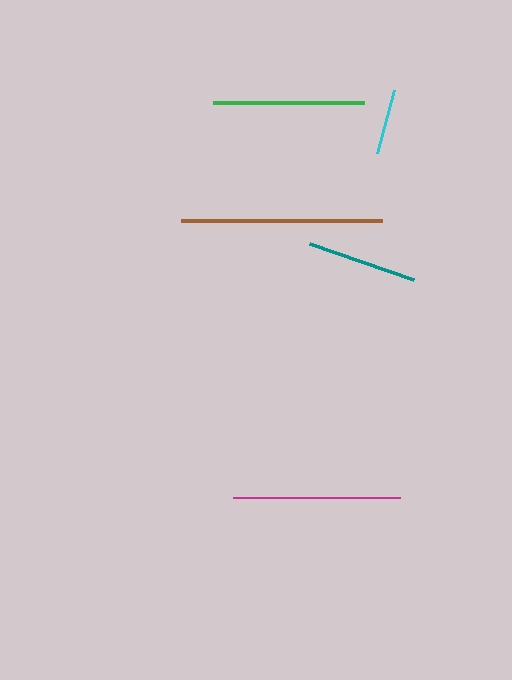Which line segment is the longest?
The brown line is the longest at approximately 201 pixels.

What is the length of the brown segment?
The brown segment is approximately 201 pixels long.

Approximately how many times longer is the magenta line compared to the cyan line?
The magenta line is approximately 2.6 times the length of the cyan line.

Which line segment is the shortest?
The cyan line is the shortest at approximately 65 pixels.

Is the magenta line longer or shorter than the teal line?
The magenta line is longer than the teal line.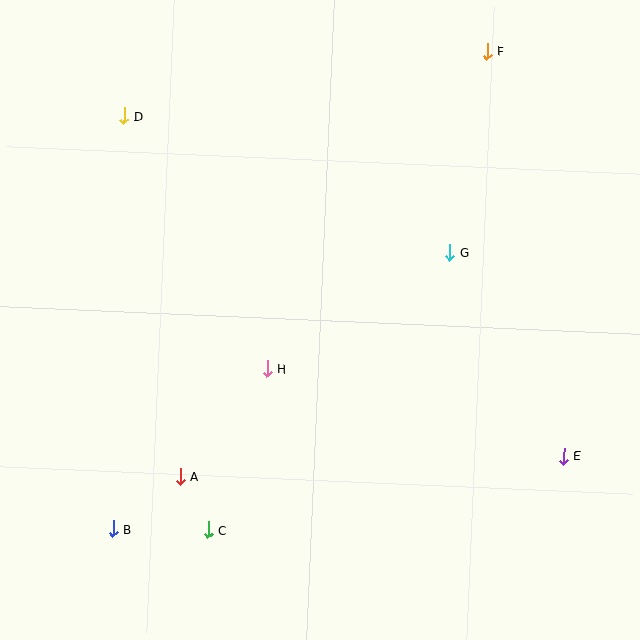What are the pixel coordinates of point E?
Point E is at (564, 456).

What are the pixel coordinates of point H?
Point H is at (267, 368).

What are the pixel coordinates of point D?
Point D is at (124, 116).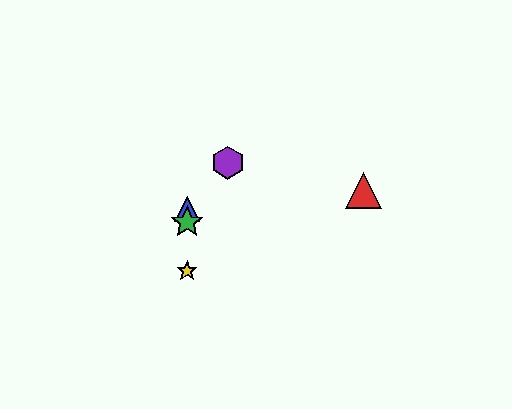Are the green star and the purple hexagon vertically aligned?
No, the green star is at x≈187 and the purple hexagon is at x≈228.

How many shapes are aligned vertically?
3 shapes (the blue triangle, the green star, the yellow star) are aligned vertically.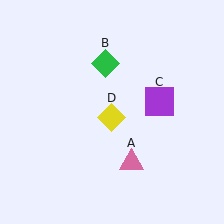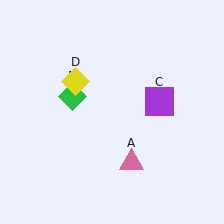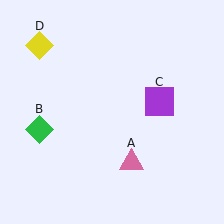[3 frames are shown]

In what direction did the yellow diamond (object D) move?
The yellow diamond (object D) moved up and to the left.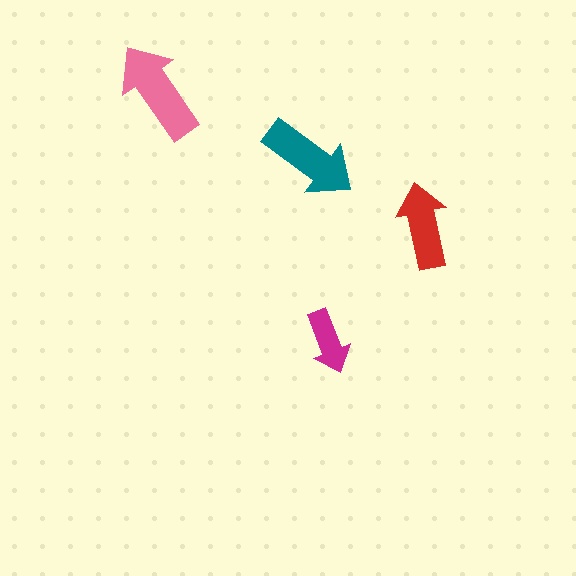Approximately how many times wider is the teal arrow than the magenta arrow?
About 1.5 times wider.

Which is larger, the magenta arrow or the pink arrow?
The pink one.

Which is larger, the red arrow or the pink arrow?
The pink one.